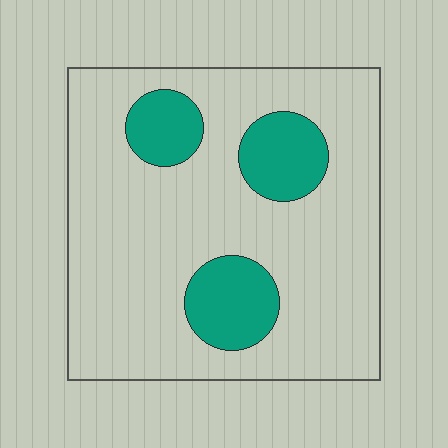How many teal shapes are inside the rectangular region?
3.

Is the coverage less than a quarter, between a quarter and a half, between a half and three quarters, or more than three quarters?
Less than a quarter.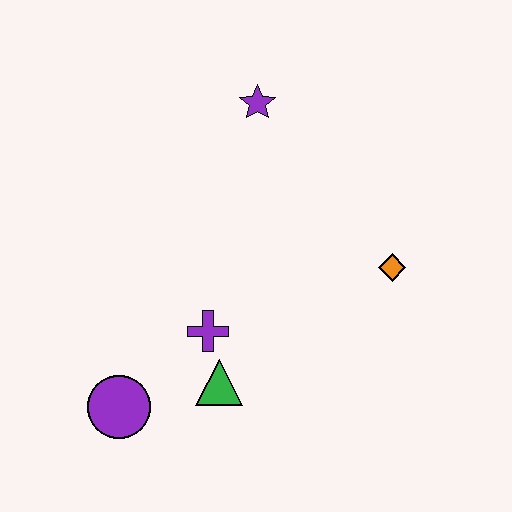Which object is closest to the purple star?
The orange diamond is closest to the purple star.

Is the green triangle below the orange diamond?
Yes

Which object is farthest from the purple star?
The purple circle is farthest from the purple star.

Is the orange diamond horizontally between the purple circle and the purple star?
No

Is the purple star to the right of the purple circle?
Yes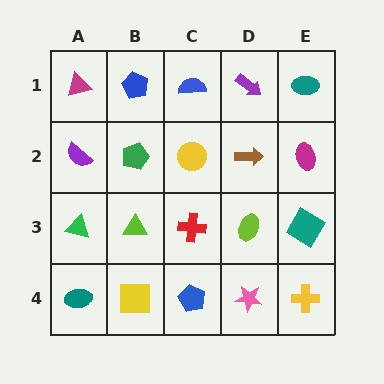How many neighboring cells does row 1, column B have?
3.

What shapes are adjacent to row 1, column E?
A magenta ellipse (row 2, column E), a purple arrow (row 1, column D).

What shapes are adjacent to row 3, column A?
A purple semicircle (row 2, column A), a teal ellipse (row 4, column A), a lime triangle (row 3, column B).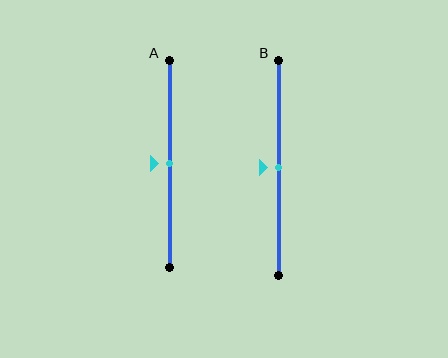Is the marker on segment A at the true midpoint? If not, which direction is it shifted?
Yes, the marker on segment A is at the true midpoint.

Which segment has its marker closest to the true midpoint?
Segment A has its marker closest to the true midpoint.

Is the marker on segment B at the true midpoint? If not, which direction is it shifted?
Yes, the marker on segment B is at the true midpoint.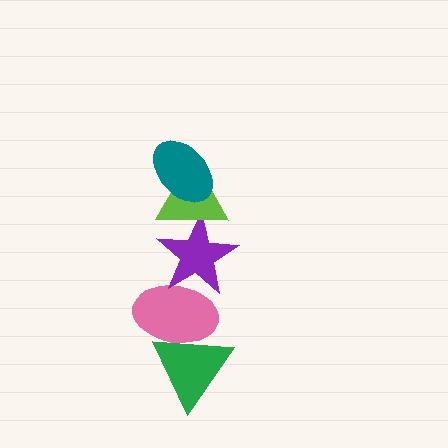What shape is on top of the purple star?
The lime triangle is on top of the purple star.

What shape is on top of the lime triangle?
The teal ellipse is on top of the lime triangle.